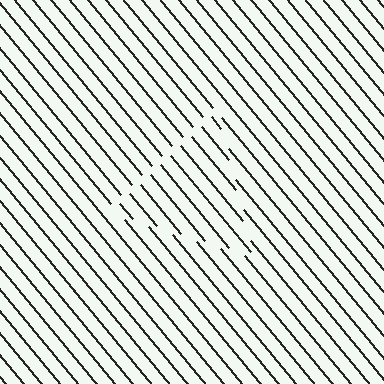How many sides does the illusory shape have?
3 sides — the line-ends trace a triangle.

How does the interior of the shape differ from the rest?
The interior of the shape contains the same grating, shifted by half a period — the contour is defined by the phase discontinuity where line-ends from the inner and outer gratings abut.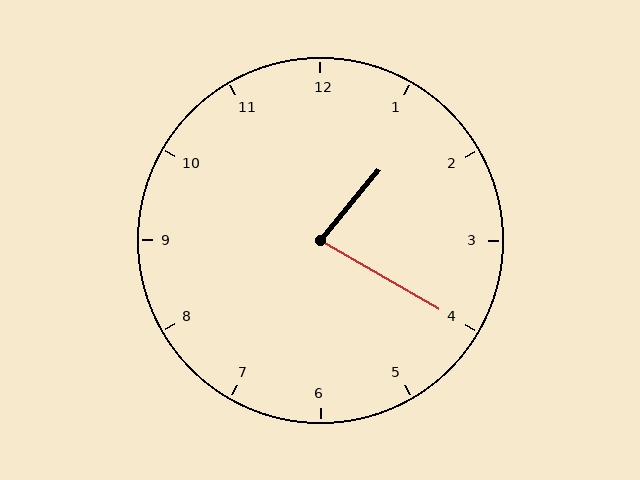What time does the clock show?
1:20.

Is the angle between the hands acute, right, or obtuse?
It is acute.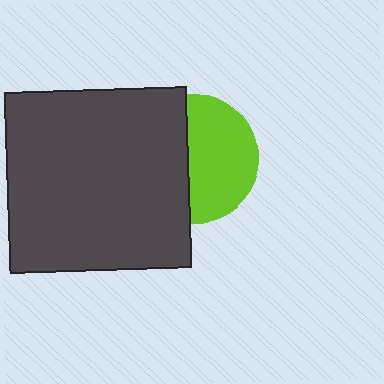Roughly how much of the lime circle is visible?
About half of it is visible (roughly 55%).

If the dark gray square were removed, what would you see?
You would see the complete lime circle.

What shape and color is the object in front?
The object in front is a dark gray square.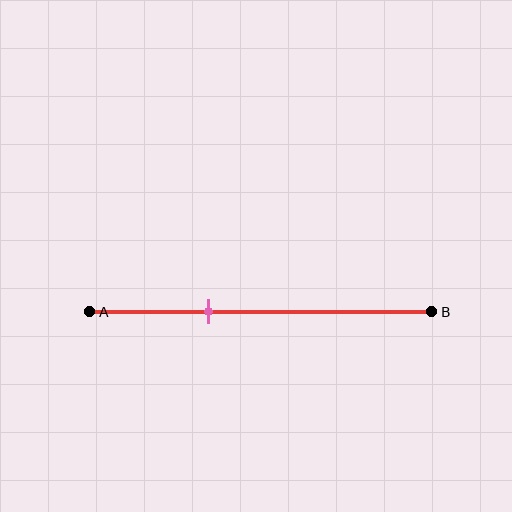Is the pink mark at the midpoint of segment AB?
No, the mark is at about 35% from A, not at the 50% midpoint.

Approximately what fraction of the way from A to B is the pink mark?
The pink mark is approximately 35% of the way from A to B.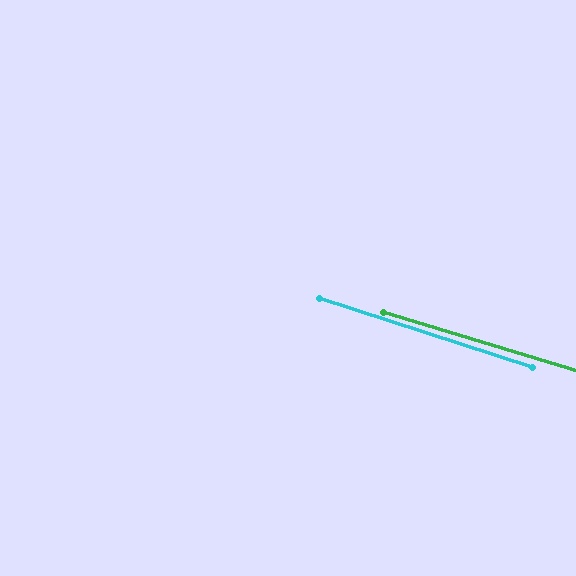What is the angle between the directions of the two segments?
Approximately 1 degree.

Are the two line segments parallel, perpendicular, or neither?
Parallel — their directions differ by only 1.1°.